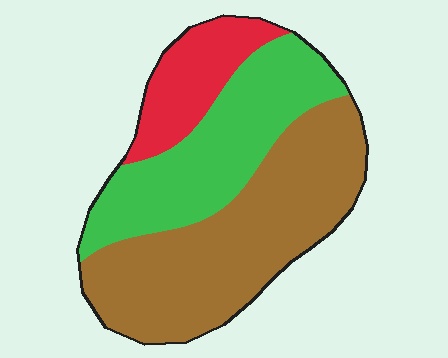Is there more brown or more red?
Brown.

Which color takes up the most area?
Brown, at roughly 50%.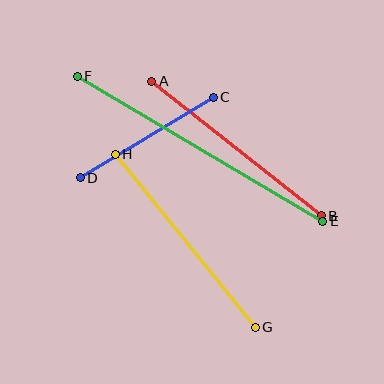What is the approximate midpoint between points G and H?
The midpoint is at approximately (185, 241) pixels.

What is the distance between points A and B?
The distance is approximately 216 pixels.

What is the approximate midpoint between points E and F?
The midpoint is at approximately (200, 149) pixels.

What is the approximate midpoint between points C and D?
The midpoint is at approximately (147, 137) pixels.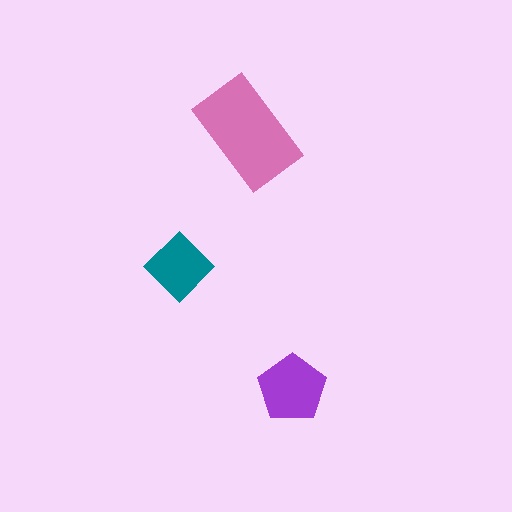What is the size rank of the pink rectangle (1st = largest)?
1st.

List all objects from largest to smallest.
The pink rectangle, the purple pentagon, the teal diamond.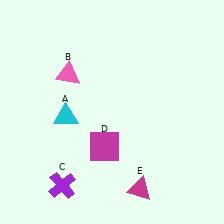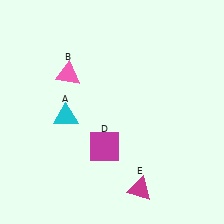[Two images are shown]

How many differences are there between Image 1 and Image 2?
There is 1 difference between the two images.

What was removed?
The purple cross (C) was removed in Image 2.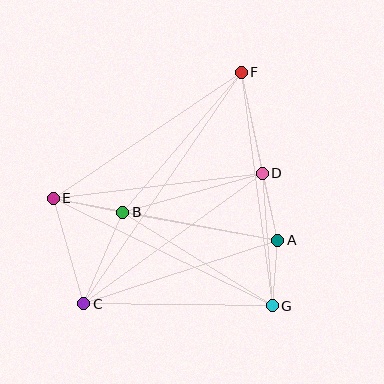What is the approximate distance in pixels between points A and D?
The distance between A and D is approximately 69 pixels.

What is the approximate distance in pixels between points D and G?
The distance between D and G is approximately 133 pixels.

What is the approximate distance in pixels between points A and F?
The distance between A and F is approximately 172 pixels.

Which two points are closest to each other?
Points A and G are closest to each other.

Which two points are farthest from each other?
Points C and F are farthest from each other.